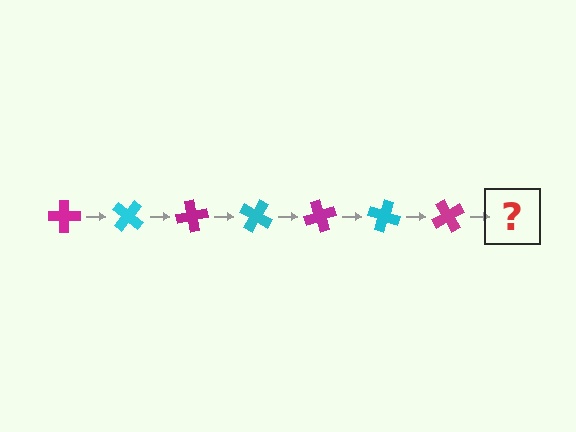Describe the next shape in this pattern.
It should be a cyan cross, rotated 280 degrees from the start.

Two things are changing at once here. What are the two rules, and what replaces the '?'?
The two rules are that it rotates 40 degrees each step and the color cycles through magenta and cyan. The '?' should be a cyan cross, rotated 280 degrees from the start.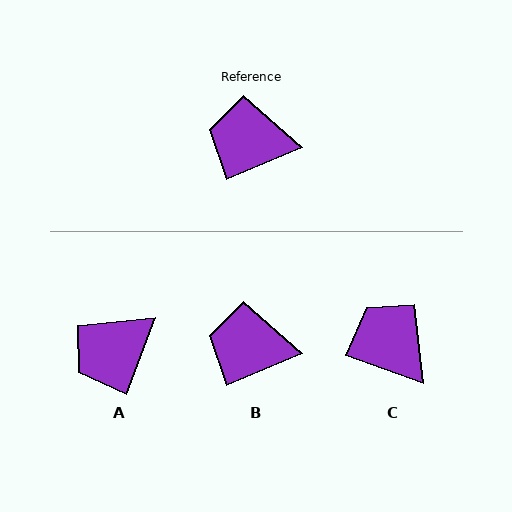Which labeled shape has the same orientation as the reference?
B.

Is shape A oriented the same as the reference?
No, it is off by about 46 degrees.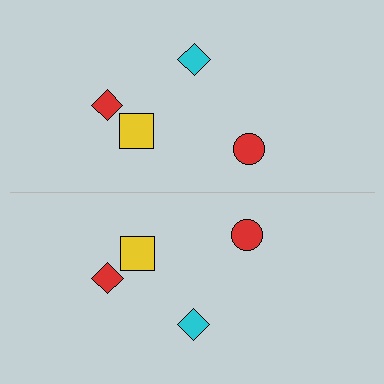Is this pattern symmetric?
Yes, this pattern has bilateral (reflection) symmetry.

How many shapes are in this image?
There are 8 shapes in this image.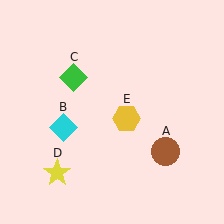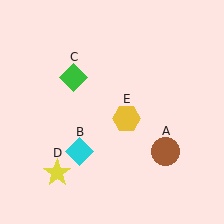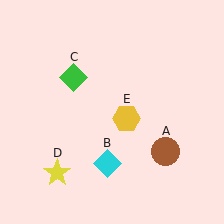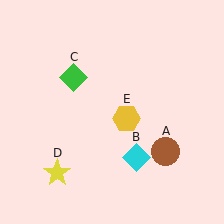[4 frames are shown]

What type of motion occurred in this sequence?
The cyan diamond (object B) rotated counterclockwise around the center of the scene.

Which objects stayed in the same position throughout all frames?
Brown circle (object A) and green diamond (object C) and yellow star (object D) and yellow hexagon (object E) remained stationary.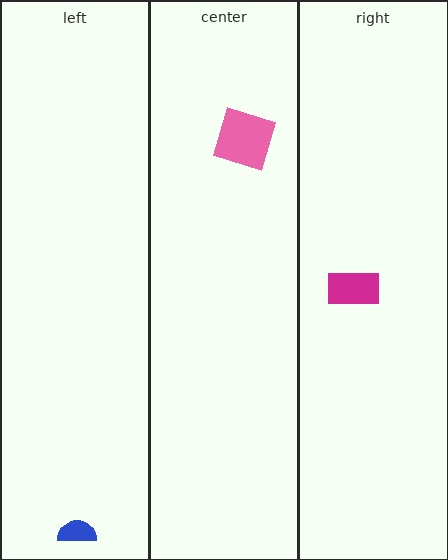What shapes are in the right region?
The magenta rectangle.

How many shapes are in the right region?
1.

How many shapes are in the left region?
1.